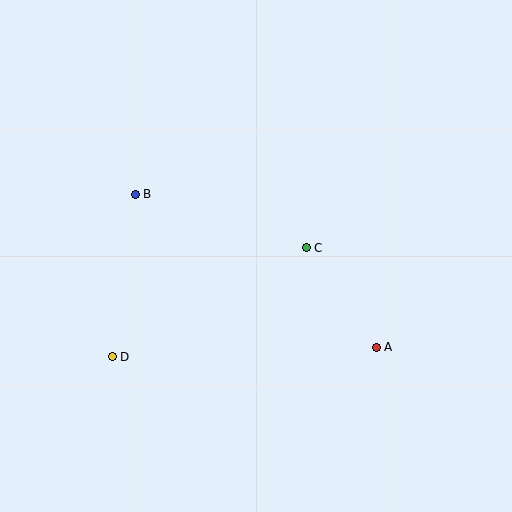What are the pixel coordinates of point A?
Point A is at (376, 347).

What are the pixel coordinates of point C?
Point C is at (306, 248).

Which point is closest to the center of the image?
Point C at (306, 248) is closest to the center.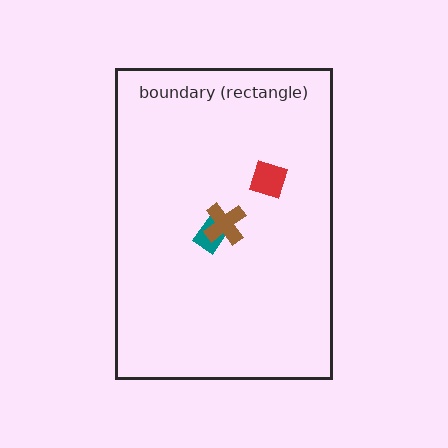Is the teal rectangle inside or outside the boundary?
Inside.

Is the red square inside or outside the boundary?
Inside.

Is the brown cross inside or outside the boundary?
Inside.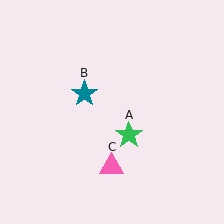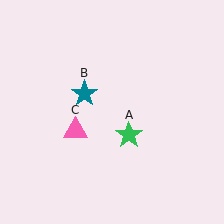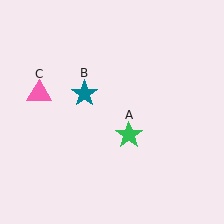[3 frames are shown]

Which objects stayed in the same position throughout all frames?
Green star (object A) and teal star (object B) remained stationary.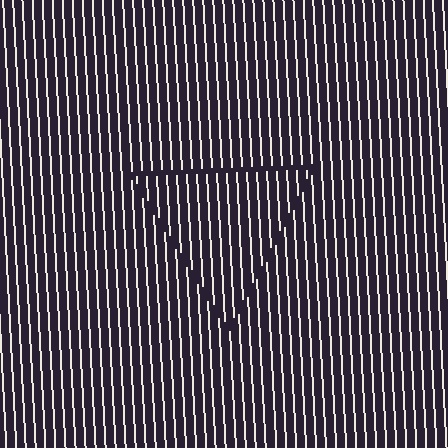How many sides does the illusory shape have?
3 sides — the line-ends trace a triangle.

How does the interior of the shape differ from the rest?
The interior of the shape contains the same grating, shifted by half a period — the contour is defined by the phase discontinuity where line-ends from the inner and outer gratings abut.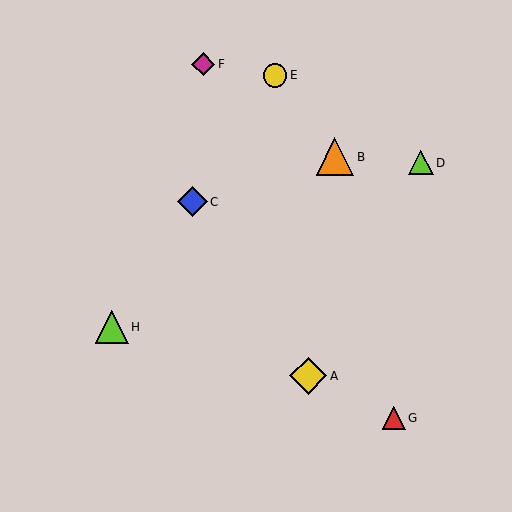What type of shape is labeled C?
Shape C is a blue diamond.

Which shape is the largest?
The orange triangle (labeled B) is the largest.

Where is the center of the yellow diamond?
The center of the yellow diamond is at (308, 376).